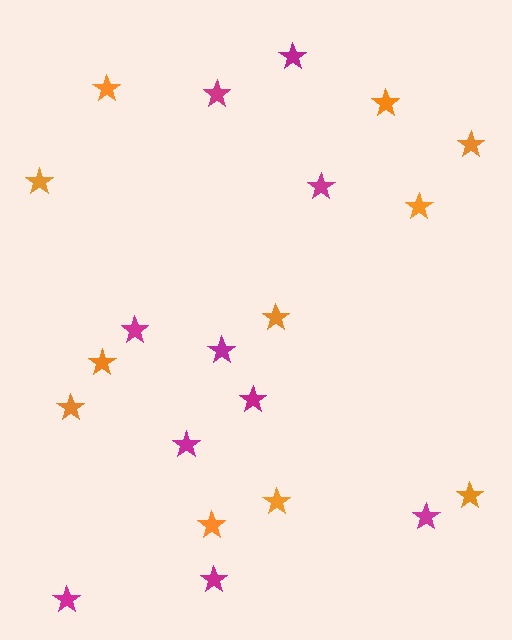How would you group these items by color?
There are 2 groups: one group of orange stars (11) and one group of magenta stars (10).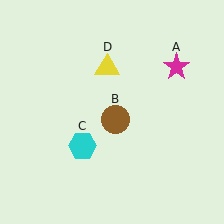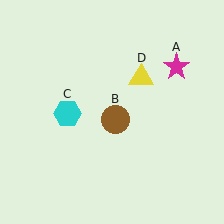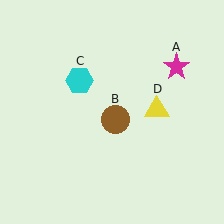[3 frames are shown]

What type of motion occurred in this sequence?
The cyan hexagon (object C), yellow triangle (object D) rotated clockwise around the center of the scene.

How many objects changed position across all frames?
2 objects changed position: cyan hexagon (object C), yellow triangle (object D).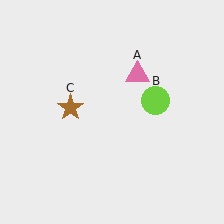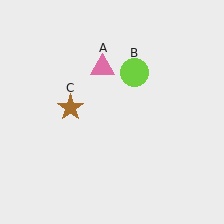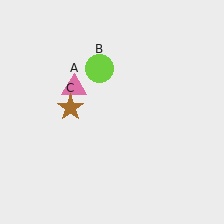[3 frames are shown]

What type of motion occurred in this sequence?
The pink triangle (object A), lime circle (object B) rotated counterclockwise around the center of the scene.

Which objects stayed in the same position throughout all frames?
Brown star (object C) remained stationary.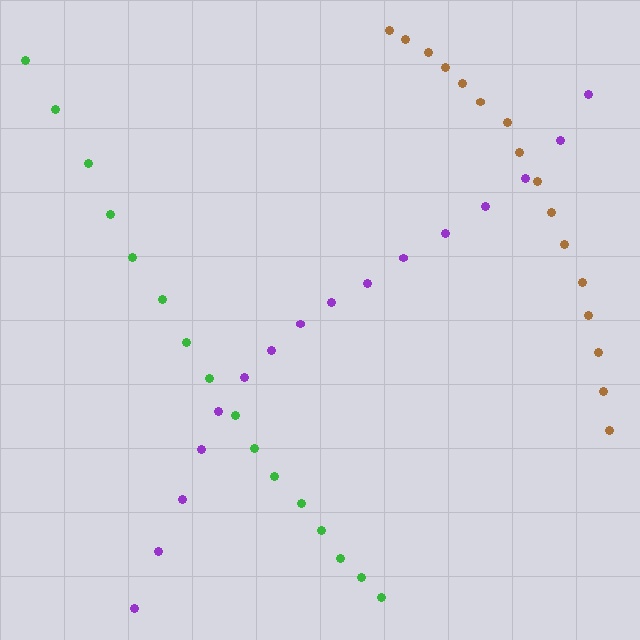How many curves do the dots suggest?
There are 3 distinct paths.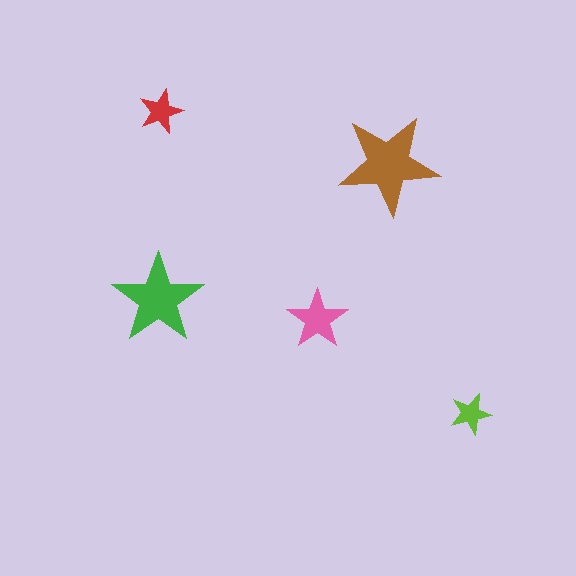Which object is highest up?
The red star is topmost.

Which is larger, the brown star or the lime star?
The brown one.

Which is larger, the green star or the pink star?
The green one.